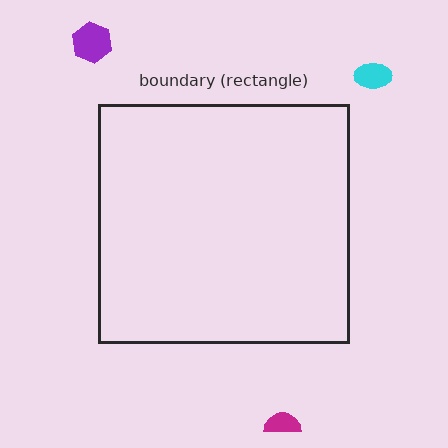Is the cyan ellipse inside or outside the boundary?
Outside.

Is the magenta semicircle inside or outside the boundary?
Outside.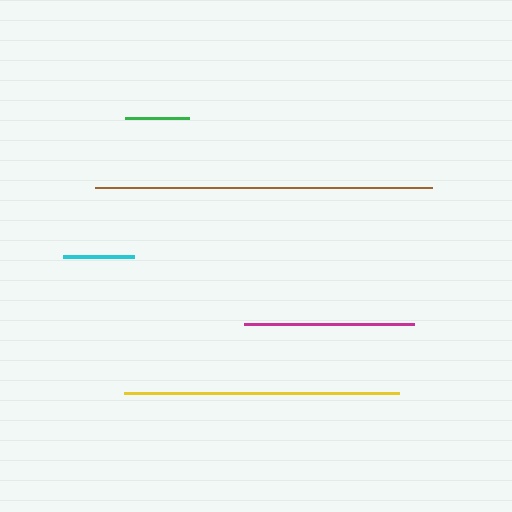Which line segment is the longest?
The brown line is the longest at approximately 337 pixels.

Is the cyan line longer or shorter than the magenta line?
The magenta line is longer than the cyan line.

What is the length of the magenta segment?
The magenta segment is approximately 170 pixels long.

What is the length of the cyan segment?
The cyan segment is approximately 71 pixels long.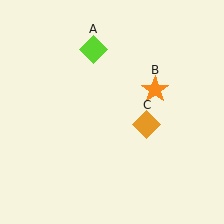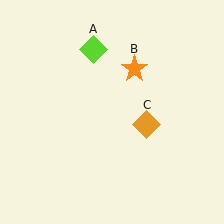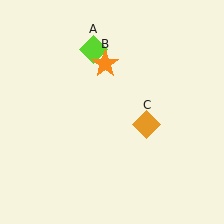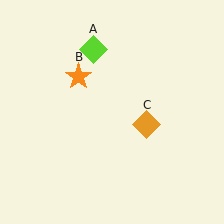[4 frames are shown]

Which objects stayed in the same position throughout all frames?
Lime diamond (object A) and orange diamond (object C) remained stationary.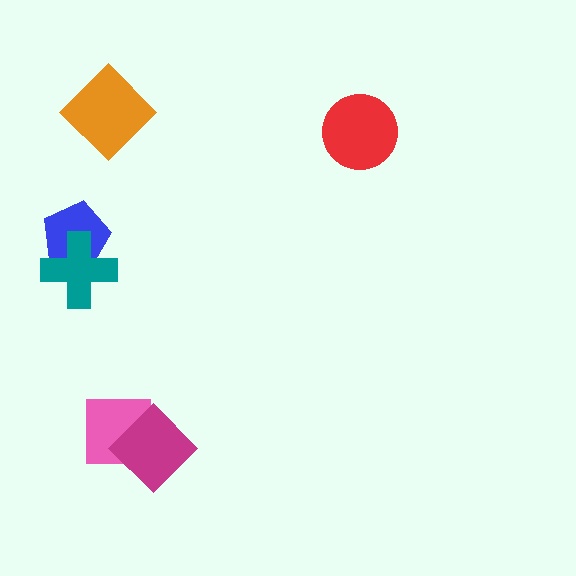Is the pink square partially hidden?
Yes, it is partially covered by another shape.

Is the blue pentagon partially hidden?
Yes, it is partially covered by another shape.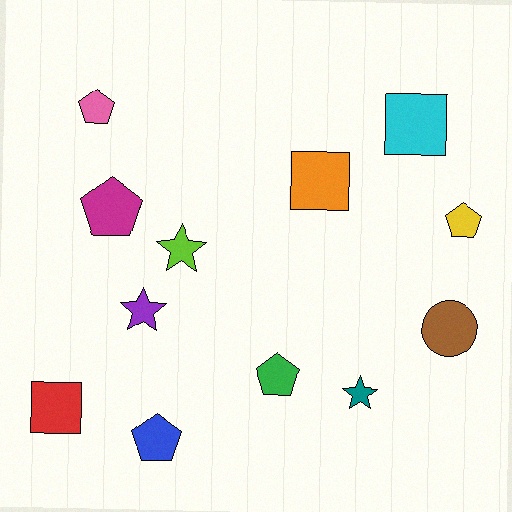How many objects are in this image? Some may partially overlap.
There are 12 objects.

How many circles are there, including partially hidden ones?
There is 1 circle.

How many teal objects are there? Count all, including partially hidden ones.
There is 1 teal object.